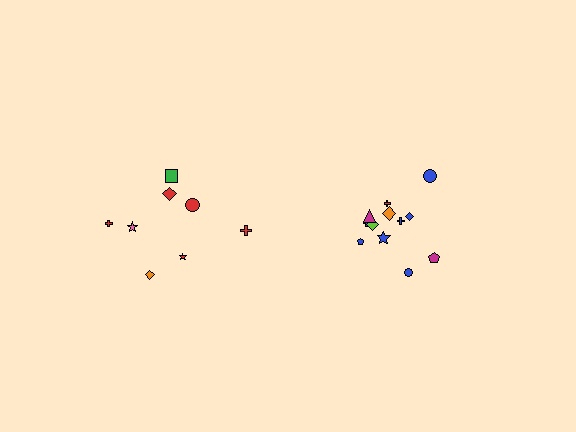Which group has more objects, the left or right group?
The right group.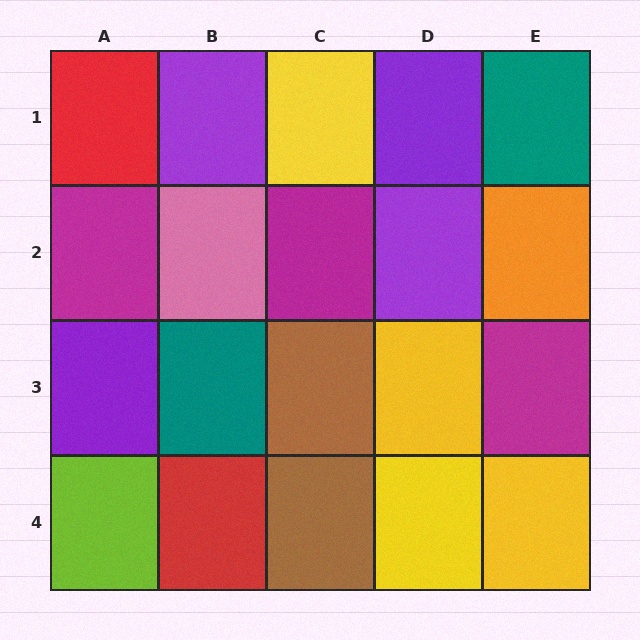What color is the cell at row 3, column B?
Teal.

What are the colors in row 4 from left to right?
Lime, red, brown, yellow, yellow.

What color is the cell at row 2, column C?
Magenta.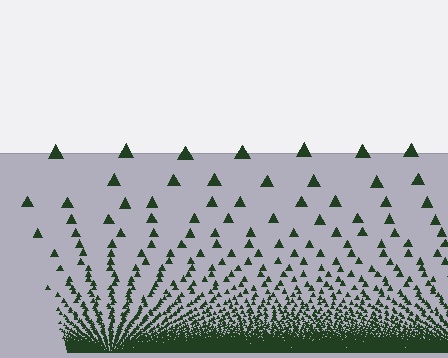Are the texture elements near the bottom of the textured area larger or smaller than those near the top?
Smaller. The gradient is inverted — elements near the bottom are smaller and denser.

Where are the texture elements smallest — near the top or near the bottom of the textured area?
Near the bottom.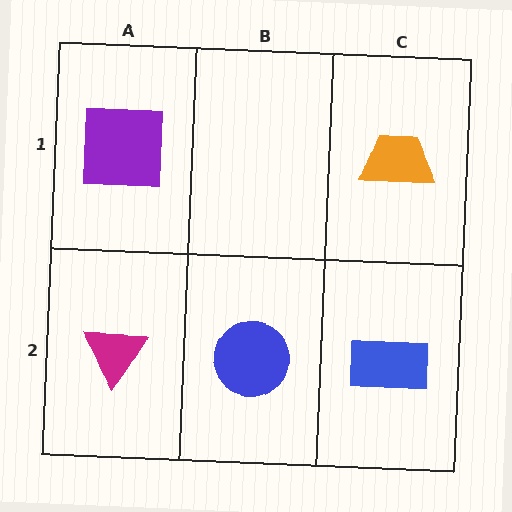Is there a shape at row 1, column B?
No, that cell is empty.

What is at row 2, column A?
A magenta triangle.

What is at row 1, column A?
A purple square.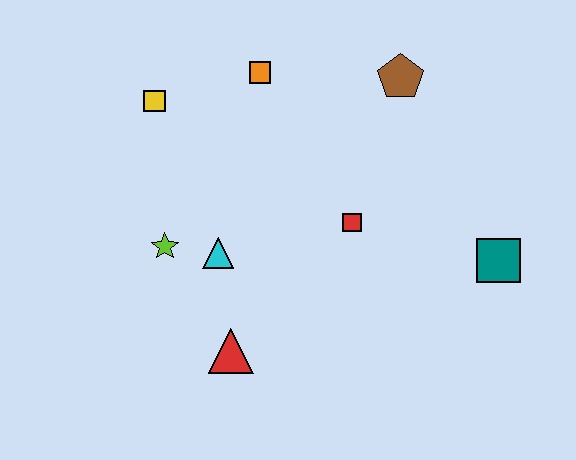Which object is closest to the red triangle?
The cyan triangle is closest to the red triangle.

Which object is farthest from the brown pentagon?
The red triangle is farthest from the brown pentagon.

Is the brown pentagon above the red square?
Yes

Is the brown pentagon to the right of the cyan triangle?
Yes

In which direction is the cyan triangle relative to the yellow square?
The cyan triangle is below the yellow square.